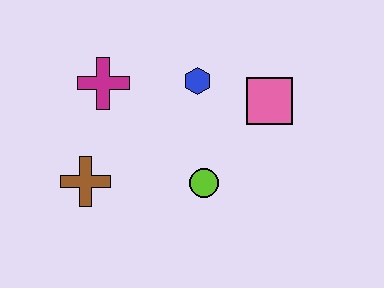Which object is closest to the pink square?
The blue hexagon is closest to the pink square.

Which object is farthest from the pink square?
The brown cross is farthest from the pink square.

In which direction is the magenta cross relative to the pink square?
The magenta cross is to the left of the pink square.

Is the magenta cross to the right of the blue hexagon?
No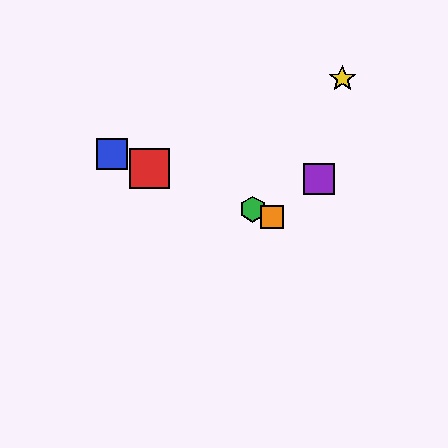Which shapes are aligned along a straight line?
The red square, the blue square, the green hexagon, the orange square are aligned along a straight line.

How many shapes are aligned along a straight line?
4 shapes (the red square, the blue square, the green hexagon, the orange square) are aligned along a straight line.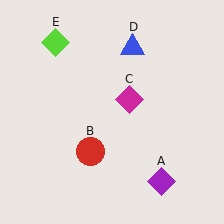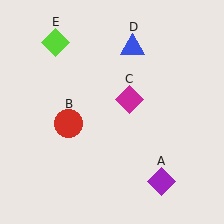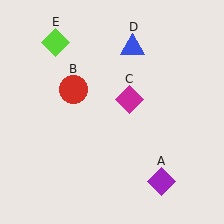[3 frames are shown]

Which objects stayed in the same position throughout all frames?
Purple diamond (object A) and magenta diamond (object C) and blue triangle (object D) and lime diamond (object E) remained stationary.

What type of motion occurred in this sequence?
The red circle (object B) rotated clockwise around the center of the scene.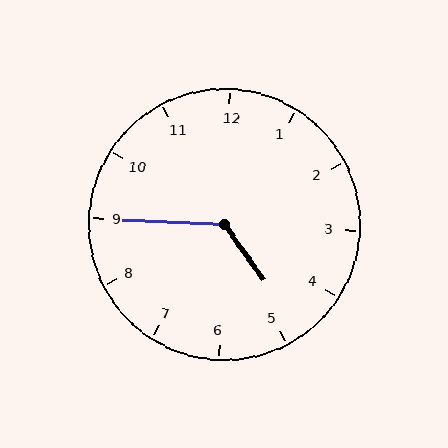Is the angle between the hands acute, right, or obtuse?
It is obtuse.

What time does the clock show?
4:45.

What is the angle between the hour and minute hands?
Approximately 128 degrees.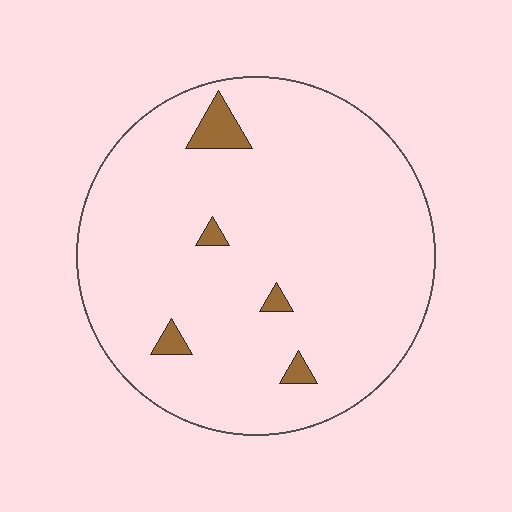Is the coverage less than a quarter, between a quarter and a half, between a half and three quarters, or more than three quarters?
Less than a quarter.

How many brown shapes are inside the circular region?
5.